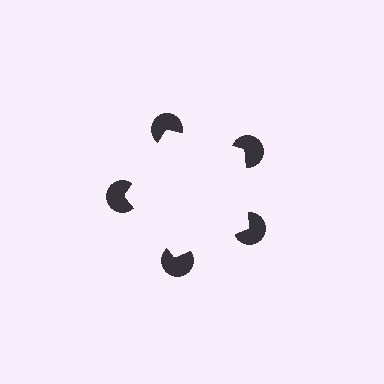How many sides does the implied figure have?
5 sides.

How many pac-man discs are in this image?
There are 5 — one at each vertex of the illusory pentagon.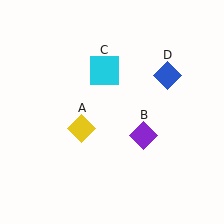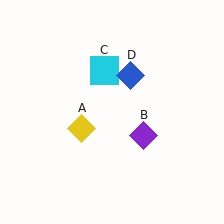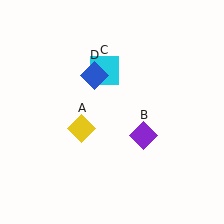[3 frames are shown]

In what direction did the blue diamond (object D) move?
The blue diamond (object D) moved left.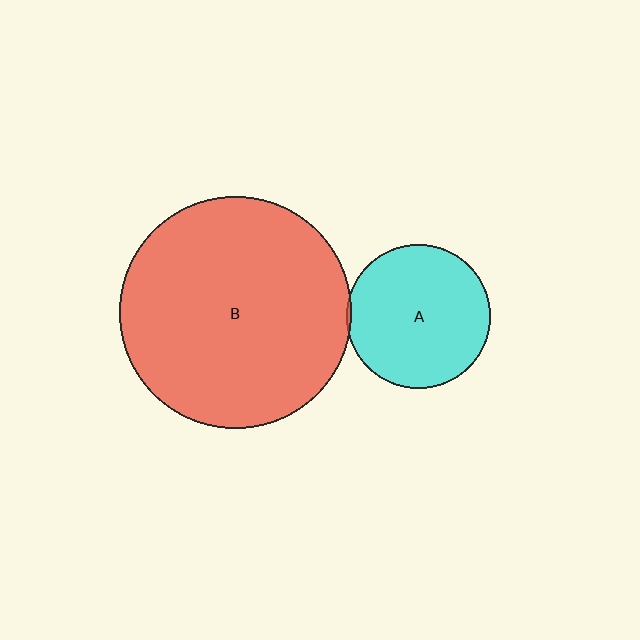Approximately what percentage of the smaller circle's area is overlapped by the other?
Approximately 5%.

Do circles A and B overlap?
Yes.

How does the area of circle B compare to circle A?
Approximately 2.6 times.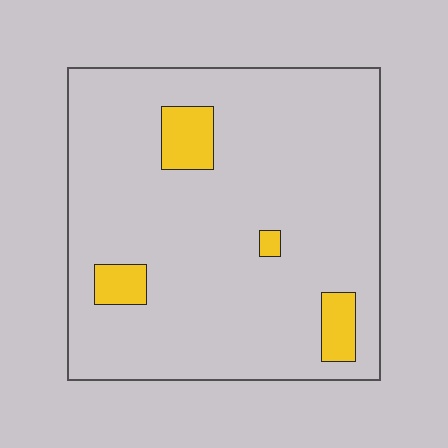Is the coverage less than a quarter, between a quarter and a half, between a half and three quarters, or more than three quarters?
Less than a quarter.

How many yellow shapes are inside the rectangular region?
4.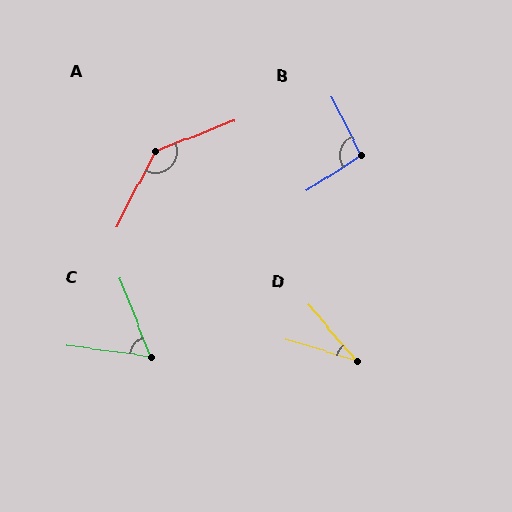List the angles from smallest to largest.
D (33°), C (61°), B (96°), A (139°).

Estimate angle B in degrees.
Approximately 96 degrees.